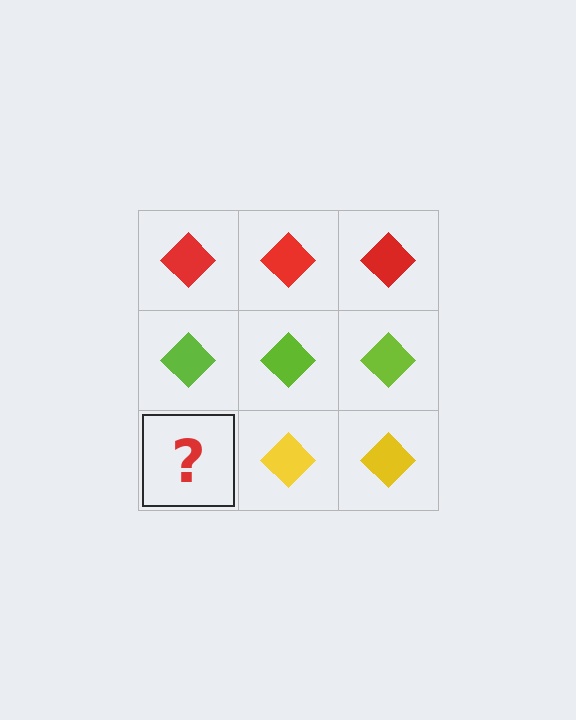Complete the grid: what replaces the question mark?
The question mark should be replaced with a yellow diamond.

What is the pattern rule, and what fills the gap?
The rule is that each row has a consistent color. The gap should be filled with a yellow diamond.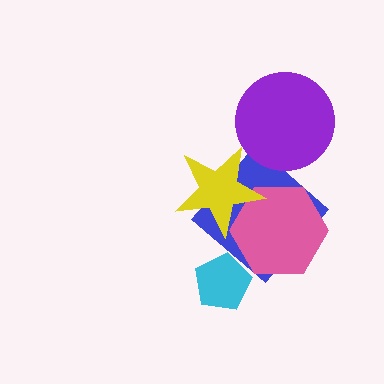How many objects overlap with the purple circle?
0 objects overlap with the purple circle.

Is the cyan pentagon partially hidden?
No, no other shape covers it.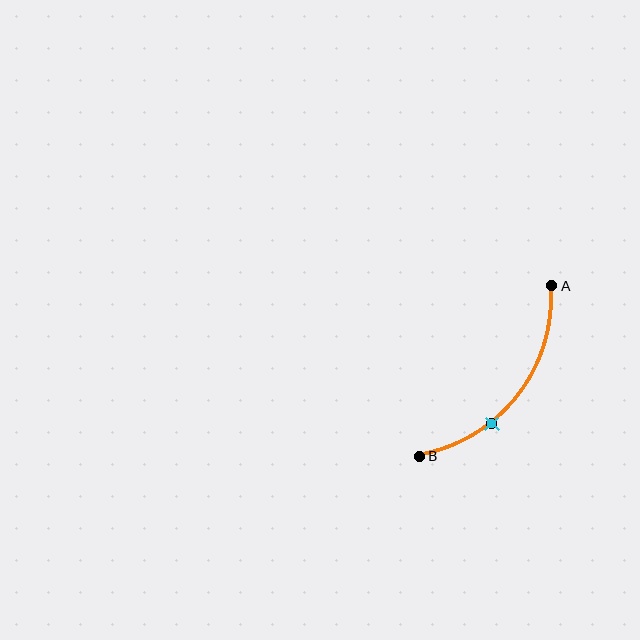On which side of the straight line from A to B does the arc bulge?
The arc bulges below and to the right of the straight line connecting A and B.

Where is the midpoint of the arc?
The arc midpoint is the point on the curve farthest from the straight line joining A and B. It sits below and to the right of that line.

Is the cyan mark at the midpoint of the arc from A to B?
No. The cyan mark lies on the arc but is closer to endpoint B. The arc midpoint would be at the point on the curve equidistant along the arc from both A and B.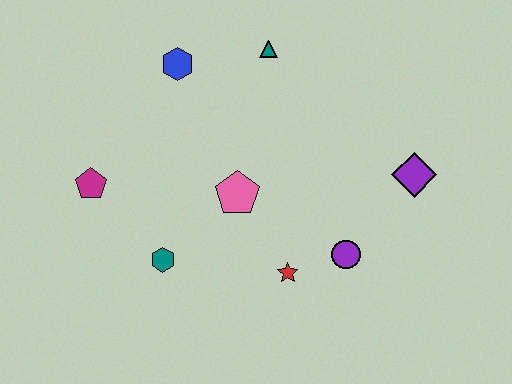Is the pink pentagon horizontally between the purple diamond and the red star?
No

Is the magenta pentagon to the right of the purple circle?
No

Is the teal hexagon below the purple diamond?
Yes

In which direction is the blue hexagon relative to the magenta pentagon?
The blue hexagon is above the magenta pentagon.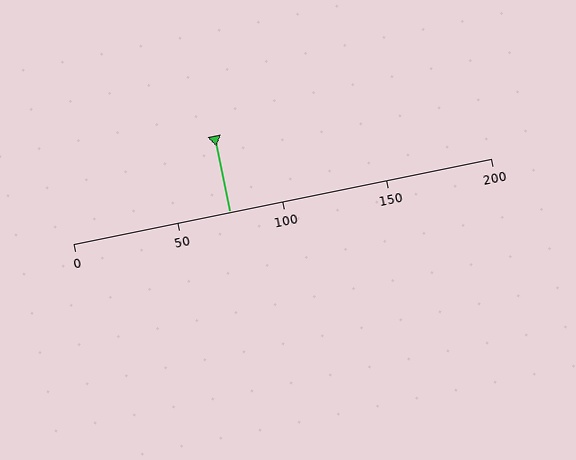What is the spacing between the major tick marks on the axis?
The major ticks are spaced 50 apart.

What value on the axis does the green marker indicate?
The marker indicates approximately 75.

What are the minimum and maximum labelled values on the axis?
The axis runs from 0 to 200.